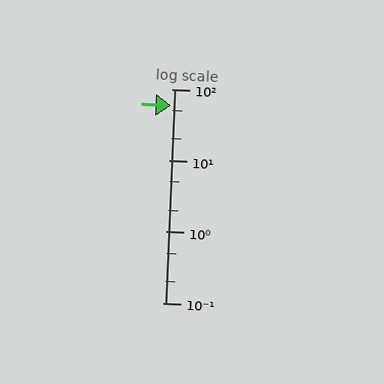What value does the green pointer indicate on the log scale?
The pointer indicates approximately 59.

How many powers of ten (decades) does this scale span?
The scale spans 3 decades, from 0.1 to 100.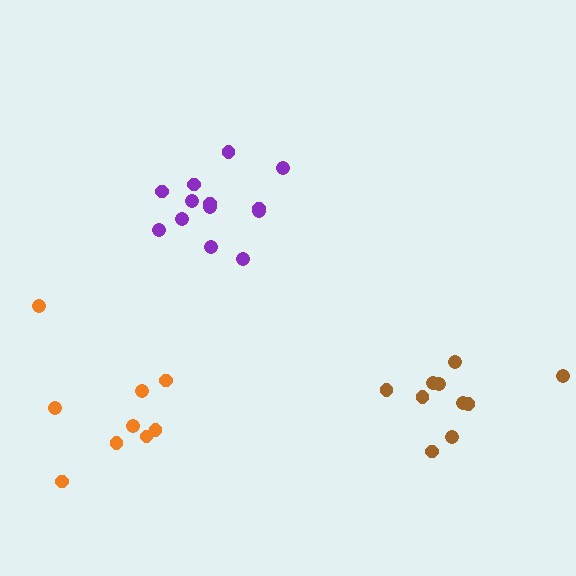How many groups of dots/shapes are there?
There are 3 groups.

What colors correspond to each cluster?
The clusters are colored: orange, purple, brown.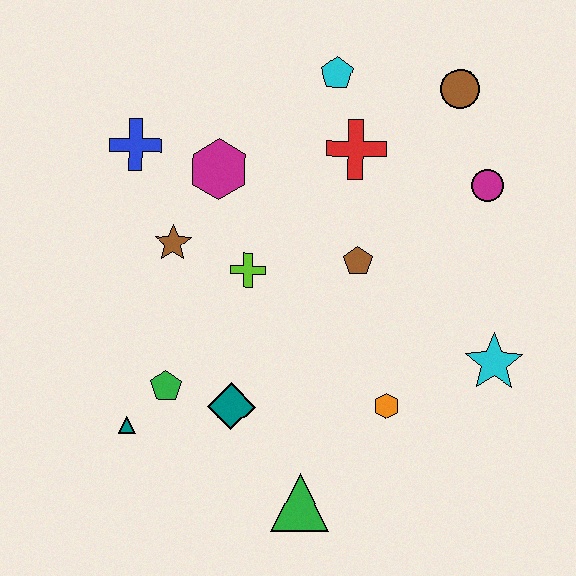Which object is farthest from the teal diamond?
The brown circle is farthest from the teal diamond.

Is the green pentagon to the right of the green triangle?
No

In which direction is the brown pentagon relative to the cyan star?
The brown pentagon is to the left of the cyan star.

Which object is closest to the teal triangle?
The green pentagon is closest to the teal triangle.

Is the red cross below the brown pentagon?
No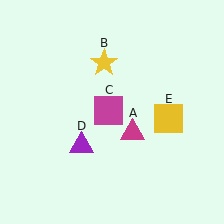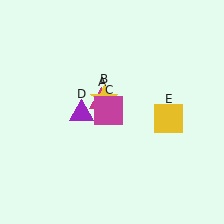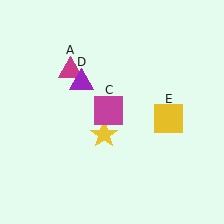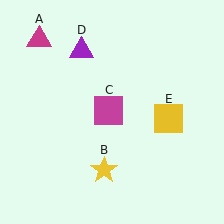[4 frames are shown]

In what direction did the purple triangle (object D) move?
The purple triangle (object D) moved up.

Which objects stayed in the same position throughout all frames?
Magenta square (object C) and yellow square (object E) remained stationary.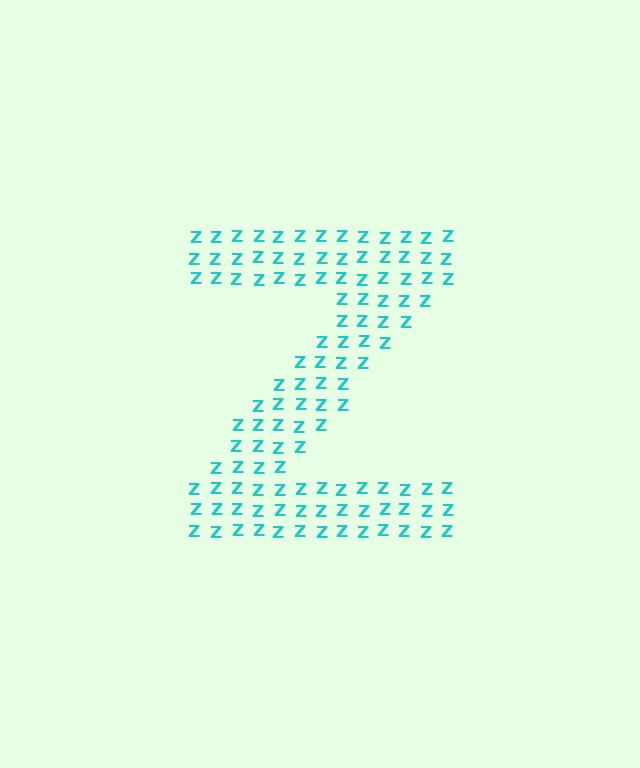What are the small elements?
The small elements are letter Z's.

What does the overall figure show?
The overall figure shows the letter Z.